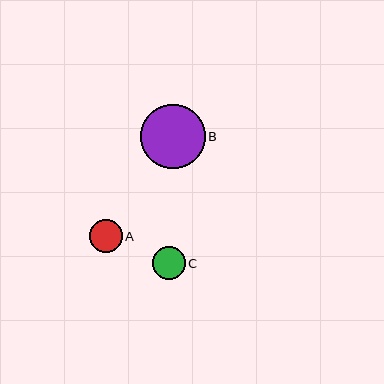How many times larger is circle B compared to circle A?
Circle B is approximately 2.0 times the size of circle A.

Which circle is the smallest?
Circle C is the smallest with a size of approximately 32 pixels.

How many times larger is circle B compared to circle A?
Circle B is approximately 2.0 times the size of circle A.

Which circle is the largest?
Circle B is the largest with a size of approximately 65 pixels.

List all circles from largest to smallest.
From largest to smallest: B, A, C.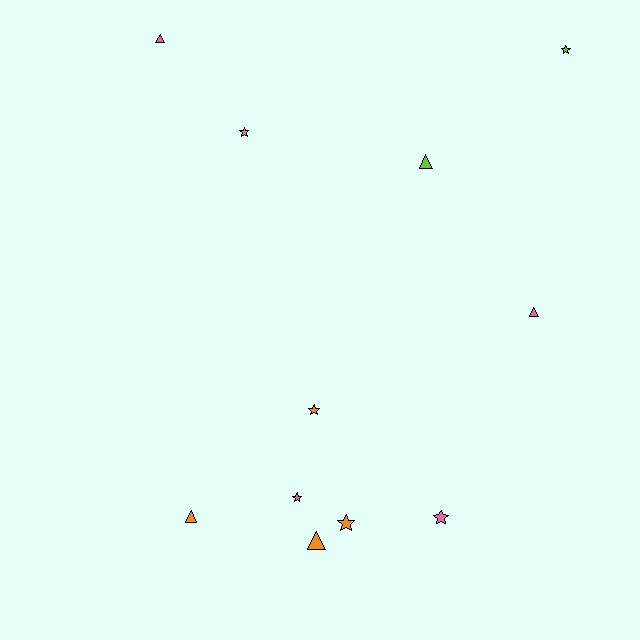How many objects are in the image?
There are 11 objects.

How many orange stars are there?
There are 3 orange stars.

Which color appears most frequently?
Orange, with 5 objects.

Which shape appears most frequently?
Star, with 6 objects.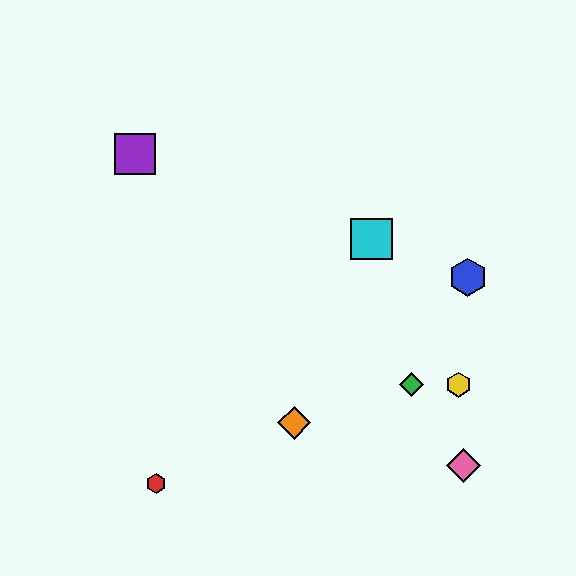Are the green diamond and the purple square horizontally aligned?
No, the green diamond is at y≈385 and the purple square is at y≈154.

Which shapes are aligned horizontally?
The green diamond, the yellow hexagon are aligned horizontally.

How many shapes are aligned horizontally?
2 shapes (the green diamond, the yellow hexagon) are aligned horizontally.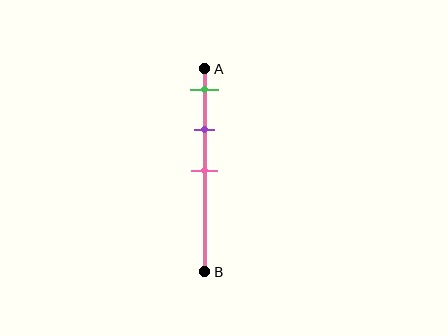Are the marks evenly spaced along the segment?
Yes, the marks are approximately evenly spaced.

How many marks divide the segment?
There are 3 marks dividing the segment.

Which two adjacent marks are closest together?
The green and purple marks are the closest adjacent pair.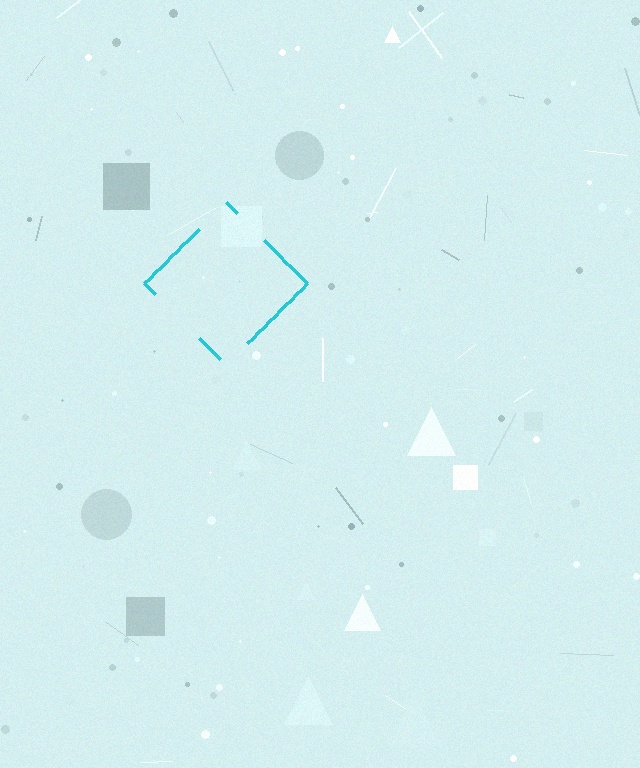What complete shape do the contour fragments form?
The contour fragments form a diamond.